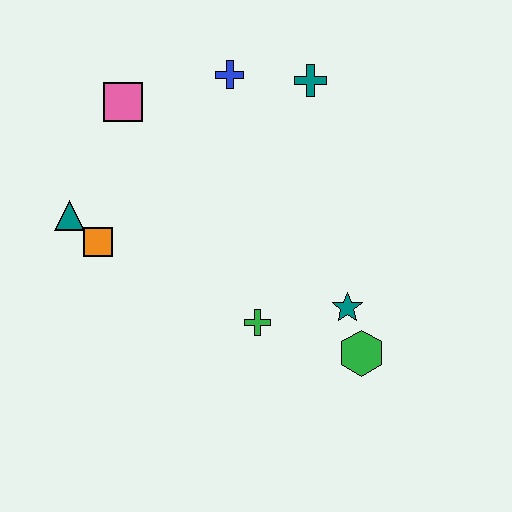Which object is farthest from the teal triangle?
The green hexagon is farthest from the teal triangle.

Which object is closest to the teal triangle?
The orange square is closest to the teal triangle.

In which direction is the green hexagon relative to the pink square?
The green hexagon is below the pink square.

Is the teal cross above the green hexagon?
Yes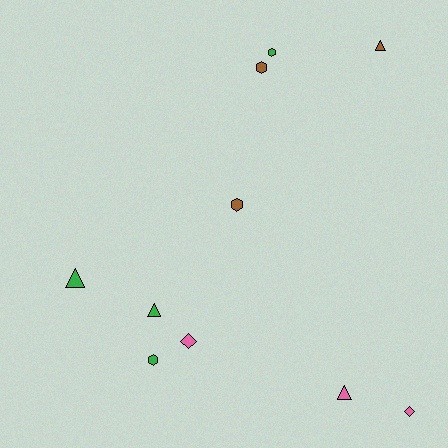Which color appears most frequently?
Green, with 4 objects.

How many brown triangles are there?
There is 1 brown triangle.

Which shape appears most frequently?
Triangle, with 4 objects.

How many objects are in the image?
There are 10 objects.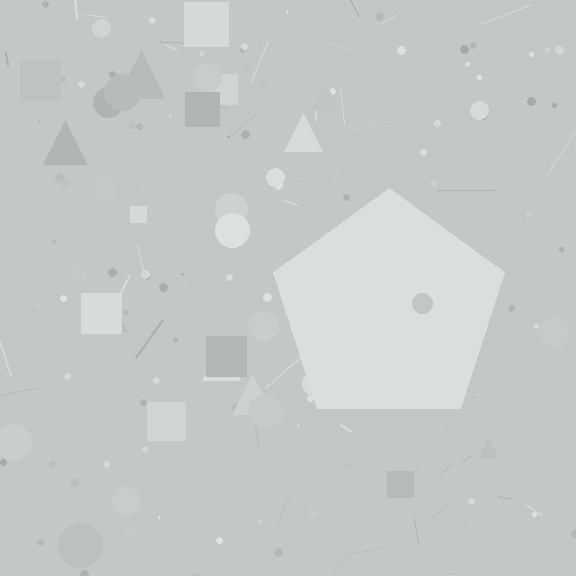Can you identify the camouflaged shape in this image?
The camouflaged shape is a pentagon.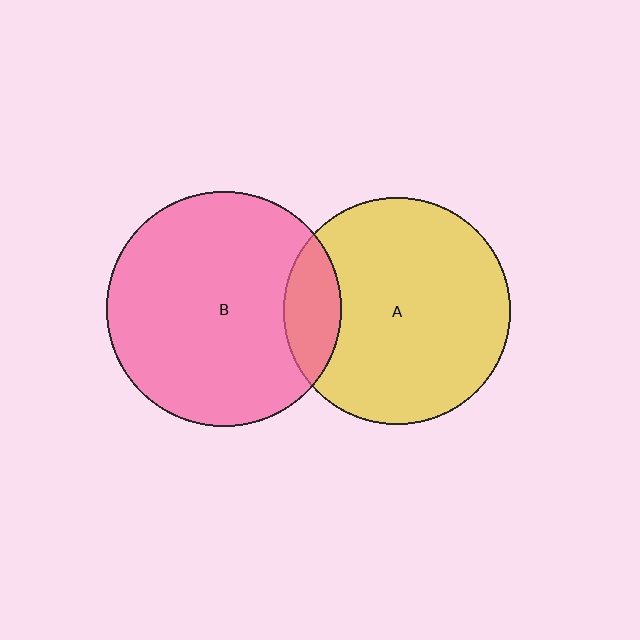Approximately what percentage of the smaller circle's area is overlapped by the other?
Approximately 15%.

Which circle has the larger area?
Circle B (pink).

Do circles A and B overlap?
Yes.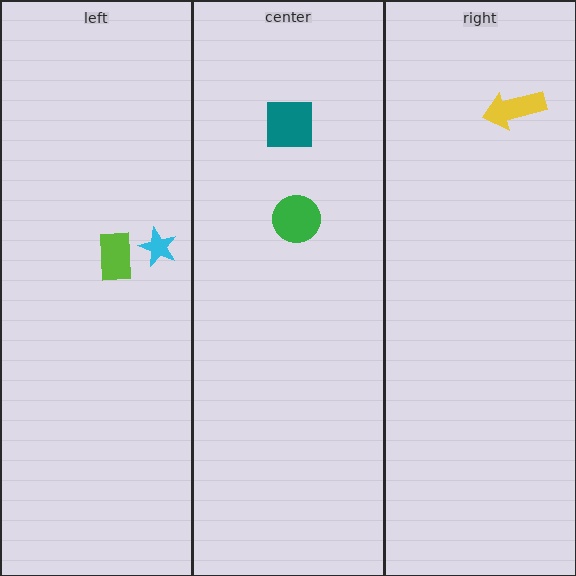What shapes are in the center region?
The green circle, the teal square.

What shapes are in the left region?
The lime rectangle, the cyan star.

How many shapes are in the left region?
2.